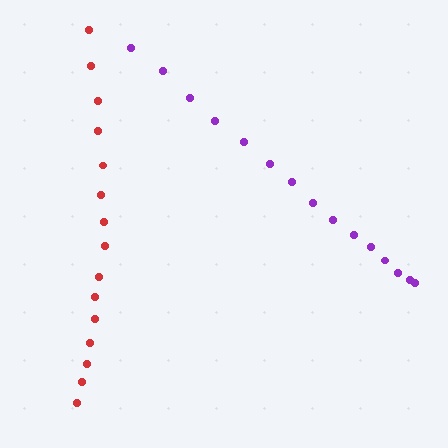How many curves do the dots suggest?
There are 2 distinct paths.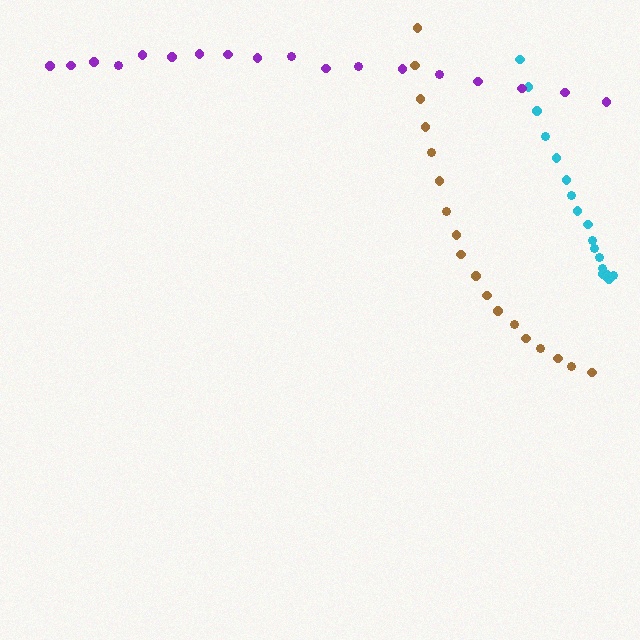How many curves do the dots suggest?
There are 3 distinct paths.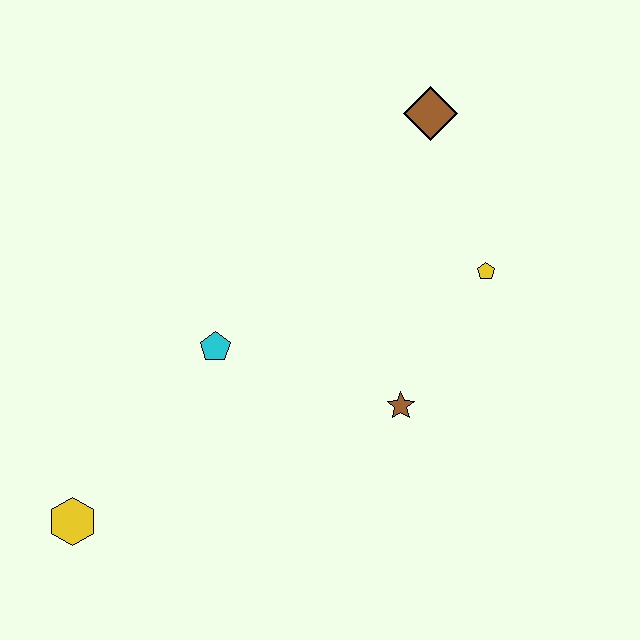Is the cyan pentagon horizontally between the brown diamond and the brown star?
No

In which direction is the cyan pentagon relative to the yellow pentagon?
The cyan pentagon is to the left of the yellow pentagon.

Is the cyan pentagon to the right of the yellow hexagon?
Yes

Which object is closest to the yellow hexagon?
The cyan pentagon is closest to the yellow hexagon.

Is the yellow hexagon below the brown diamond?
Yes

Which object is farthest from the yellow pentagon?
The yellow hexagon is farthest from the yellow pentagon.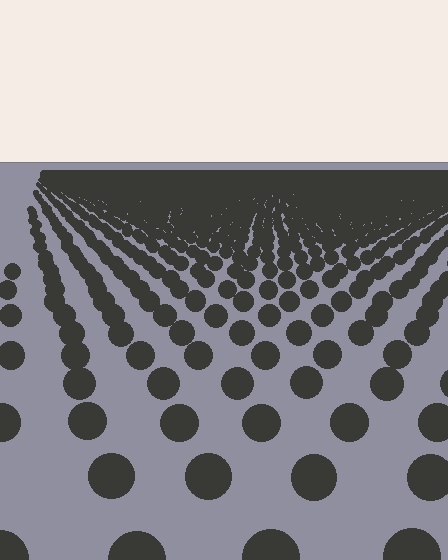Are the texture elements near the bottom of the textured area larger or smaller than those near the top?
Larger. Near the bottom, elements are closer to the viewer and appear at a bigger on-screen size.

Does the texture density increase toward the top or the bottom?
Density increases toward the top.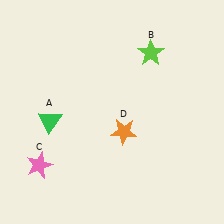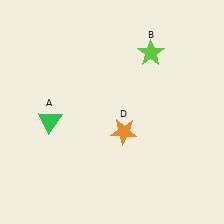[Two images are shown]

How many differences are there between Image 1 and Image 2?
There is 1 difference between the two images.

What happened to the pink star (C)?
The pink star (C) was removed in Image 2. It was in the bottom-left area of Image 1.